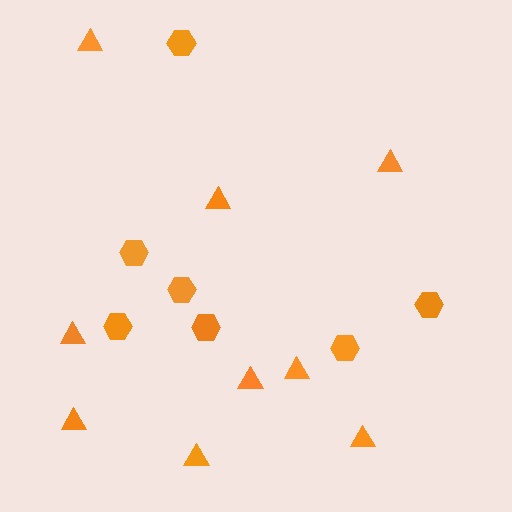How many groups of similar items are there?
There are 2 groups: one group of hexagons (7) and one group of triangles (9).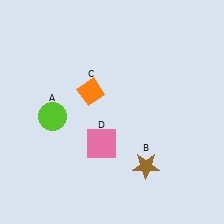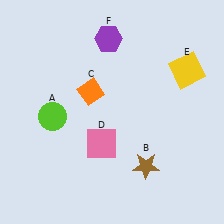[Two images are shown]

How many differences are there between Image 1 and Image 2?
There are 2 differences between the two images.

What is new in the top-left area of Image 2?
A purple hexagon (F) was added in the top-left area of Image 2.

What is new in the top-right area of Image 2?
A yellow square (E) was added in the top-right area of Image 2.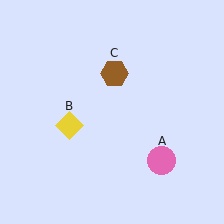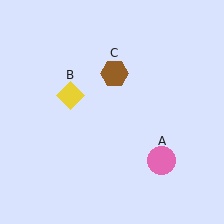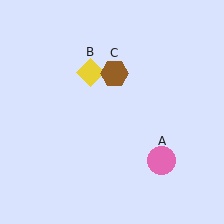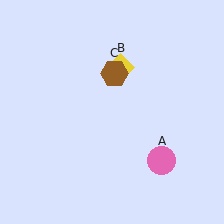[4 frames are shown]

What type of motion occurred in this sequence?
The yellow diamond (object B) rotated clockwise around the center of the scene.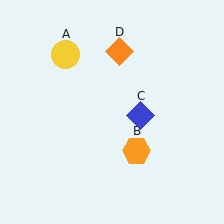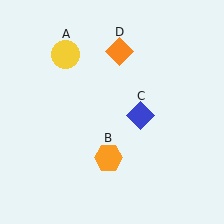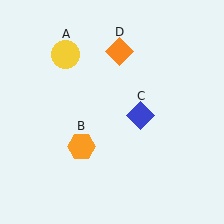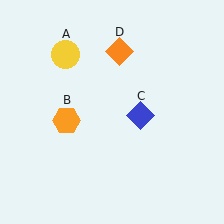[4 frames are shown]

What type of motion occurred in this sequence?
The orange hexagon (object B) rotated clockwise around the center of the scene.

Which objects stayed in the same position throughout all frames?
Yellow circle (object A) and blue diamond (object C) and orange diamond (object D) remained stationary.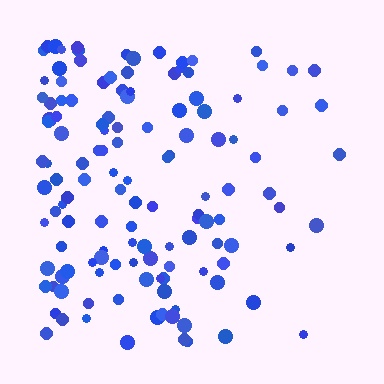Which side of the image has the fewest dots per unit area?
The right.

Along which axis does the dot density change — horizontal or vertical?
Horizontal.